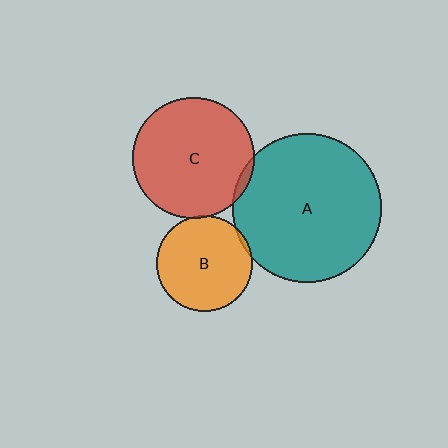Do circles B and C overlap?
Yes.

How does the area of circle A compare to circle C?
Approximately 1.5 times.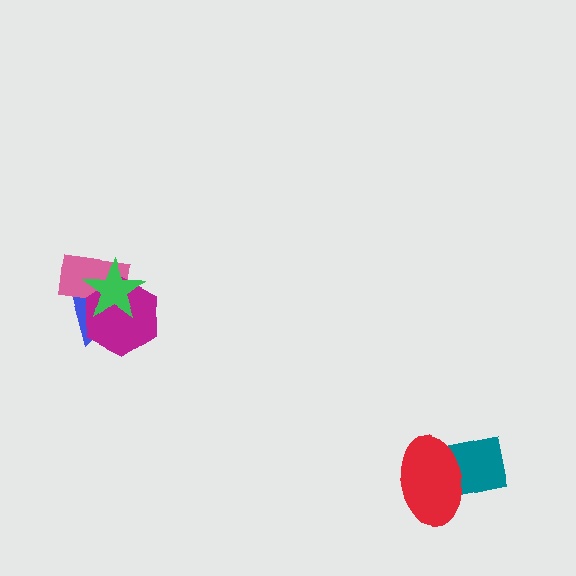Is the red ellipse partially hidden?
No, no other shape covers it.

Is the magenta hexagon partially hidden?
Yes, it is partially covered by another shape.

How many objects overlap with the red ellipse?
1 object overlaps with the red ellipse.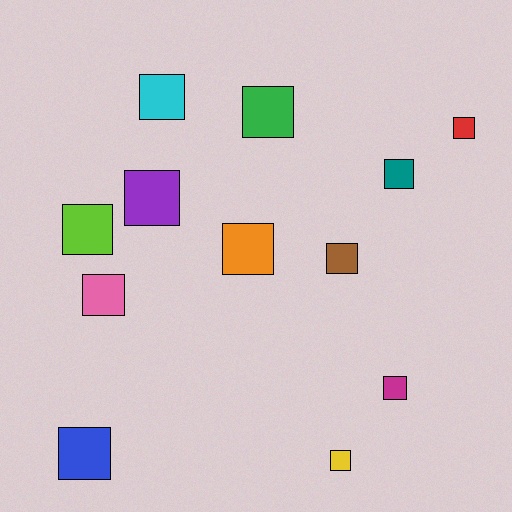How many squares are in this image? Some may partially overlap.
There are 12 squares.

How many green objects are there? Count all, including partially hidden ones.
There is 1 green object.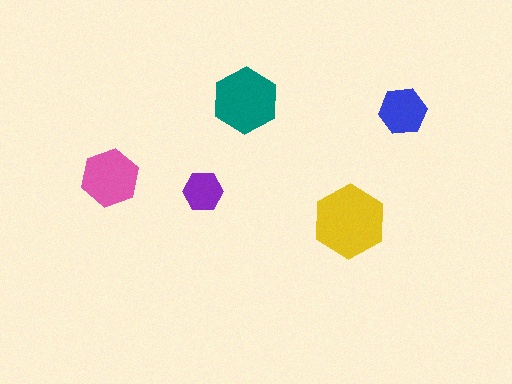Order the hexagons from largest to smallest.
the yellow one, the teal one, the pink one, the blue one, the purple one.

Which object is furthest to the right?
The blue hexagon is rightmost.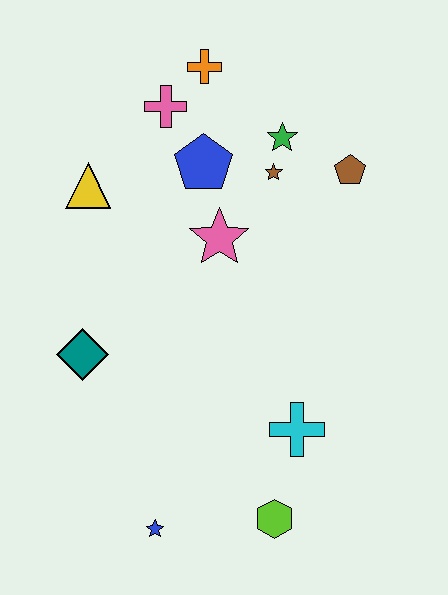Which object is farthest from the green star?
The blue star is farthest from the green star.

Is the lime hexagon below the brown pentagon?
Yes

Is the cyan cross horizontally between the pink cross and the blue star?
No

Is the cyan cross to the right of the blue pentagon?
Yes